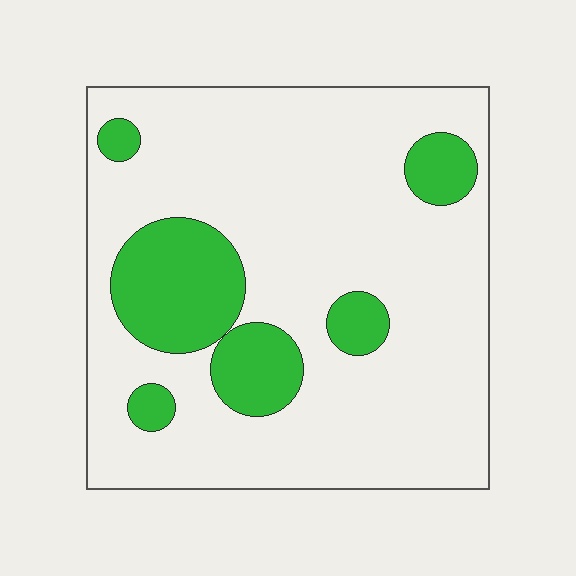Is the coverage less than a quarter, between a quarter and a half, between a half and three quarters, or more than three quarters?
Less than a quarter.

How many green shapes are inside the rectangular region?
6.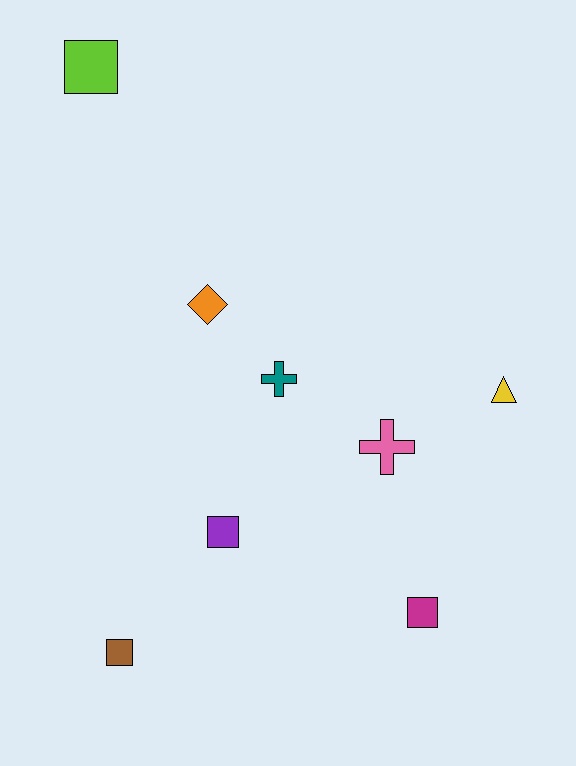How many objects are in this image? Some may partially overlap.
There are 8 objects.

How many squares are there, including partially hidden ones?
There are 4 squares.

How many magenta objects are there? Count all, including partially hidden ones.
There is 1 magenta object.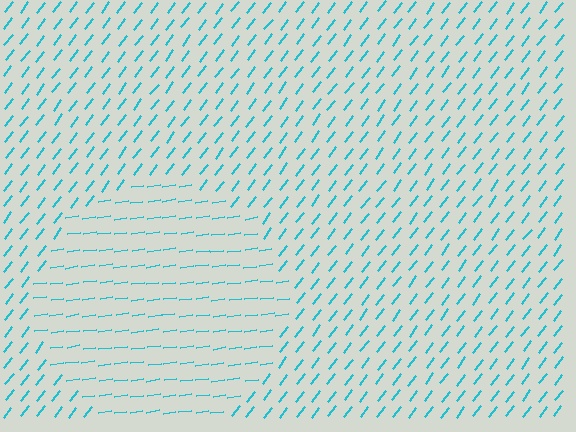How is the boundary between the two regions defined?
The boundary is defined purely by a change in line orientation (approximately 45 degrees difference). All lines are the same color and thickness.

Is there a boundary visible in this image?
Yes, there is a texture boundary formed by a change in line orientation.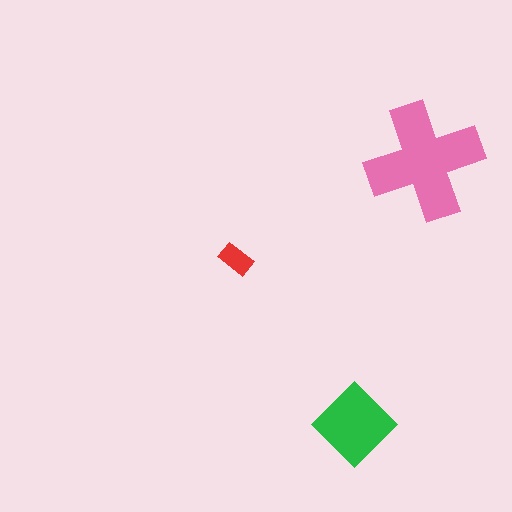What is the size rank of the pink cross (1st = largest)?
1st.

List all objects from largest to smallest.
The pink cross, the green diamond, the red rectangle.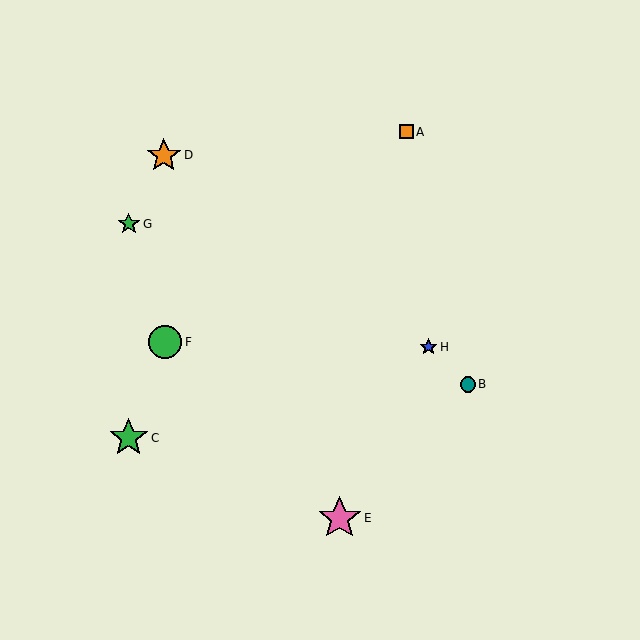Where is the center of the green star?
The center of the green star is at (129, 224).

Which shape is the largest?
The pink star (labeled E) is the largest.